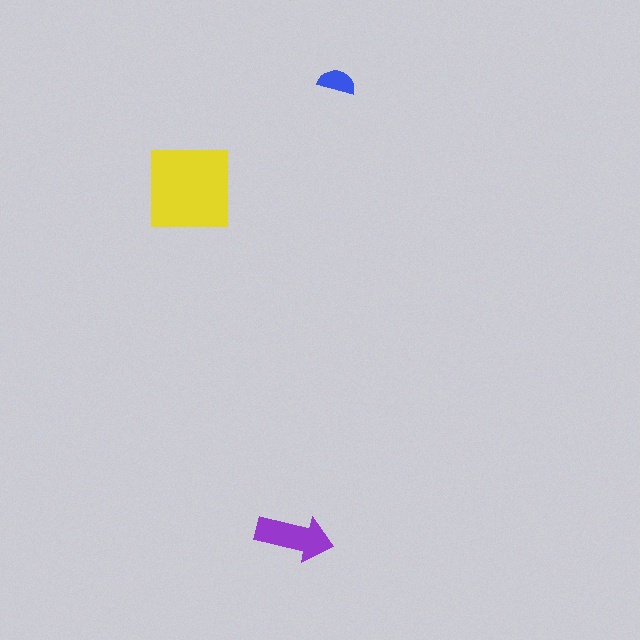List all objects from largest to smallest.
The yellow square, the purple arrow, the blue semicircle.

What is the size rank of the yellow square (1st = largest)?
1st.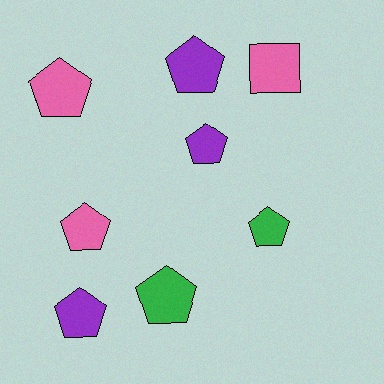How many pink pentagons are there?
There are 2 pink pentagons.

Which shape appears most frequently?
Pentagon, with 7 objects.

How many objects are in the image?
There are 8 objects.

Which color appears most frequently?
Pink, with 3 objects.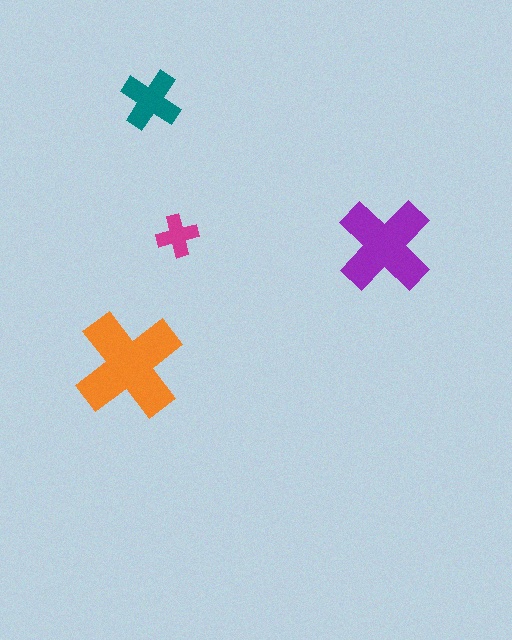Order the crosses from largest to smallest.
the orange one, the purple one, the teal one, the magenta one.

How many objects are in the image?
There are 4 objects in the image.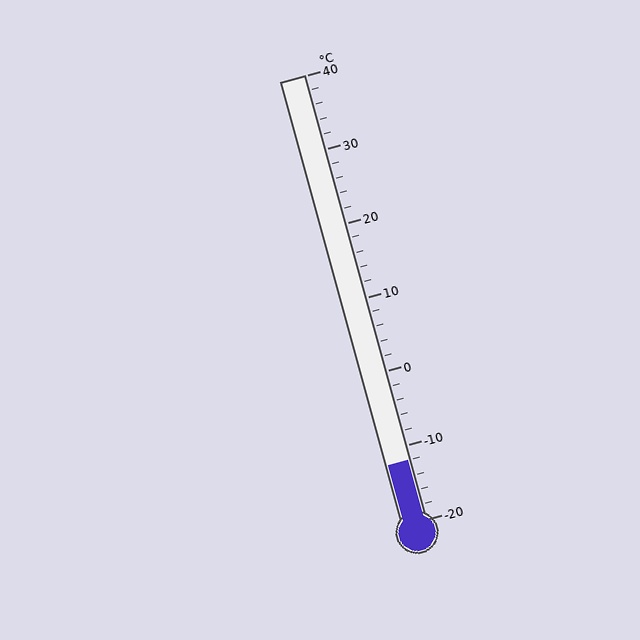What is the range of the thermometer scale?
The thermometer scale ranges from -20°C to 40°C.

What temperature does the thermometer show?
The thermometer shows approximately -12°C.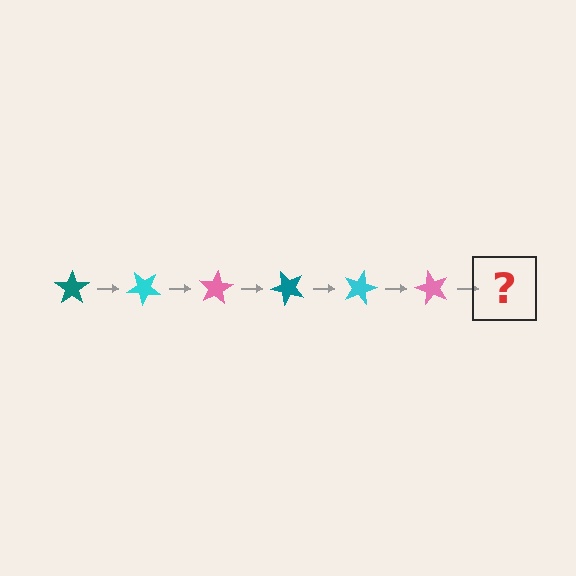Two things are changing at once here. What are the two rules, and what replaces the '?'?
The two rules are that it rotates 40 degrees each step and the color cycles through teal, cyan, and pink. The '?' should be a teal star, rotated 240 degrees from the start.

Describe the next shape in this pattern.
It should be a teal star, rotated 240 degrees from the start.